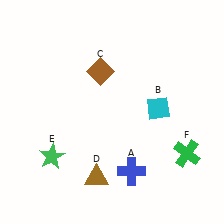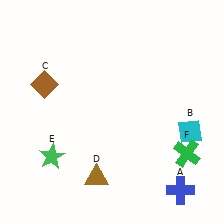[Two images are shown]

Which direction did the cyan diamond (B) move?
The cyan diamond (B) moved right.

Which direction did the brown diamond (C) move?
The brown diamond (C) moved left.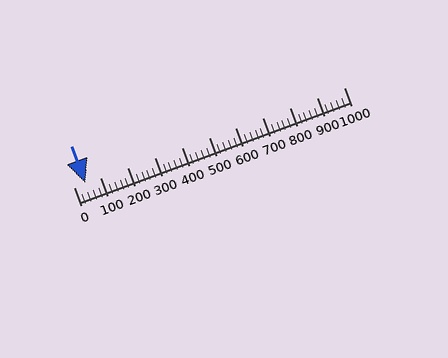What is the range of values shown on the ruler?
The ruler shows values from 0 to 1000.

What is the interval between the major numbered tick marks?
The major tick marks are spaced 100 units apart.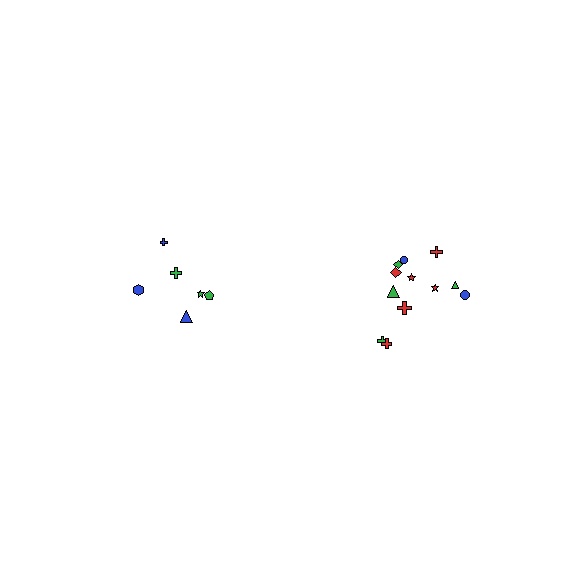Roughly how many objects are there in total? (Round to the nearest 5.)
Roughly 20 objects in total.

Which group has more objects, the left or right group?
The right group.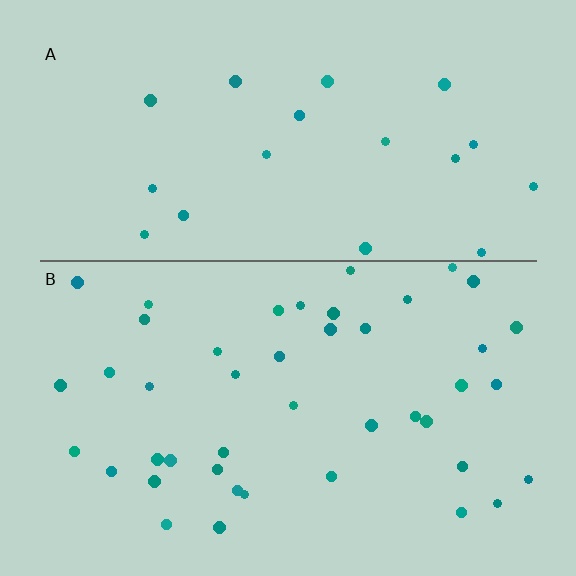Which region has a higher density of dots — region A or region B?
B (the bottom).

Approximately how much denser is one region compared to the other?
Approximately 2.2× — region B over region A.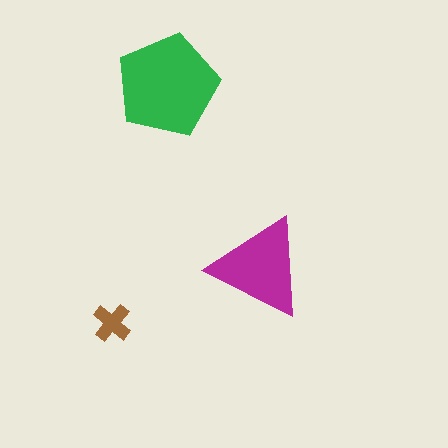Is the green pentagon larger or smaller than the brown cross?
Larger.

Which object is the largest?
The green pentagon.